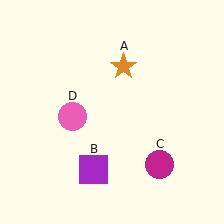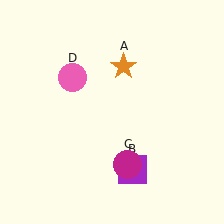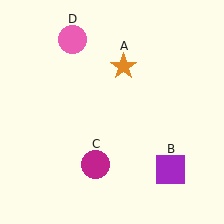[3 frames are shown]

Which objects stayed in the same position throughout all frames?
Orange star (object A) remained stationary.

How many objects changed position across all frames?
3 objects changed position: purple square (object B), magenta circle (object C), pink circle (object D).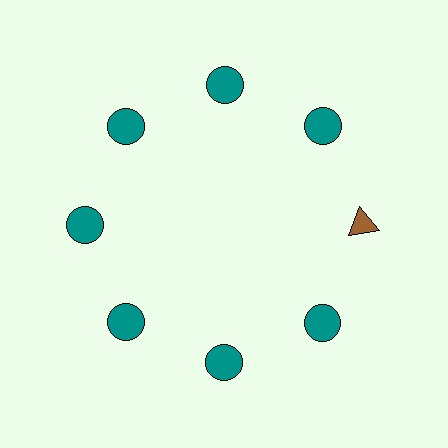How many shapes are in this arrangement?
There are 8 shapes arranged in a ring pattern.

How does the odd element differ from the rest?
It differs in both color (brown instead of teal) and shape (triangle instead of circle).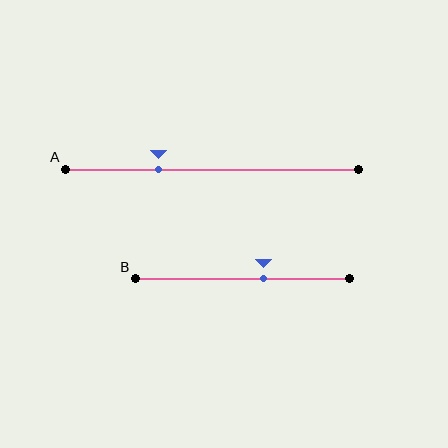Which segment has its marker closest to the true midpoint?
Segment B has its marker closest to the true midpoint.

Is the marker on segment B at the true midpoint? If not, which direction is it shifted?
No, the marker on segment B is shifted to the right by about 10% of the segment length.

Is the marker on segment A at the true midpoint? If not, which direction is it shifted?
No, the marker on segment A is shifted to the left by about 18% of the segment length.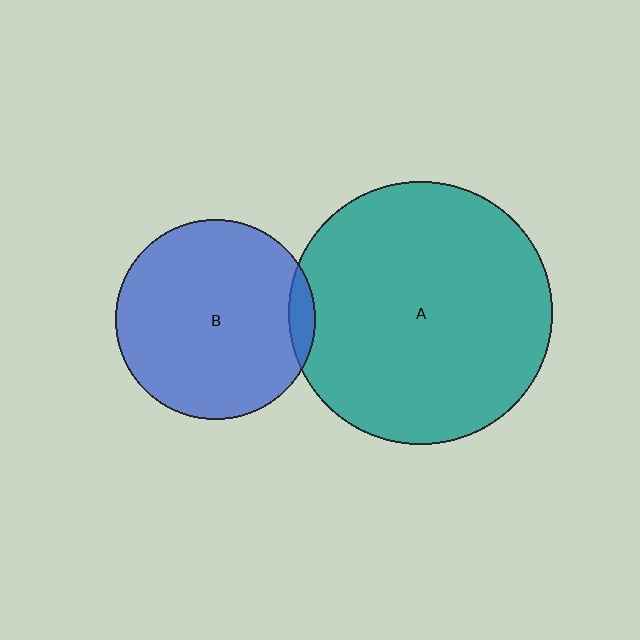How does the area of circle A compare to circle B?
Approximately 1.7 times.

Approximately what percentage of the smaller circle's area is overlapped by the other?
Approximately 5%.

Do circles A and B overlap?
Yes.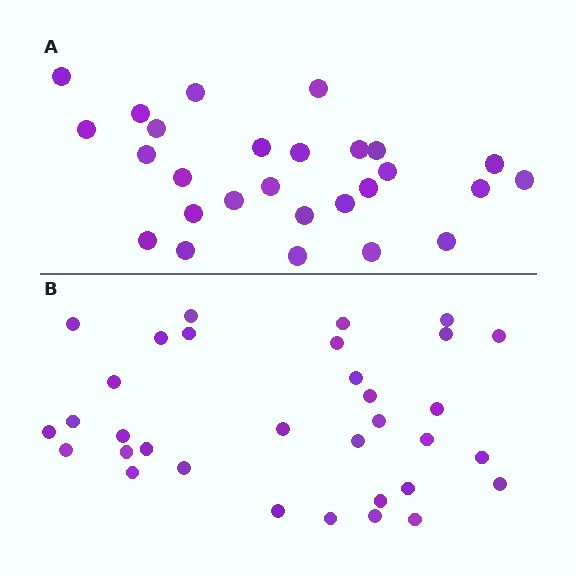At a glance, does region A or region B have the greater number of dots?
Region B (the bottom region) has more dots.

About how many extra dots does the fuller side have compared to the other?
Region B has about 6 more dots than region A.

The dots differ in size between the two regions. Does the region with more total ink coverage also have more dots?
No. Region A has more total ink coverage because its dots are larger, but region B actually contains more individual dots. Total area can be misleading — the number of items is what matters here.